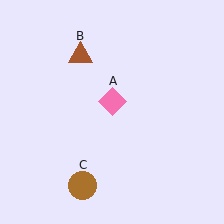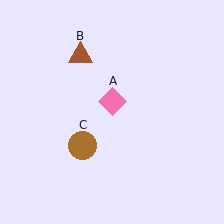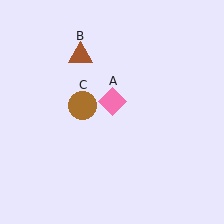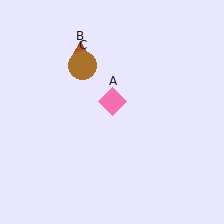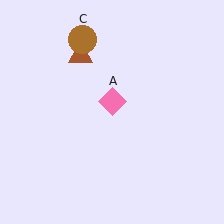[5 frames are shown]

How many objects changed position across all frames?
1 object changed position: brown circle (object C).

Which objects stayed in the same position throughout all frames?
Pink diamond (object A) and brown triangle (object B) remained stationary.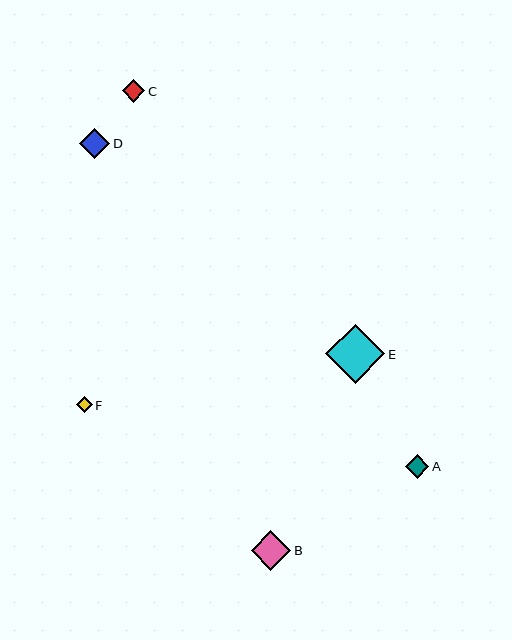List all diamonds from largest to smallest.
From largest to smallest: E, B, D, A, C, F.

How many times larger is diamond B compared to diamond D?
Diamond B is approximately 1.3 times the size of diamond D.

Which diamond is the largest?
Diamond E is the largest with a size of approximately 59 pixels.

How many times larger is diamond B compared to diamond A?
Diamond B is approximately 1.7 times the size of diamond A.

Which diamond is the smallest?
Diamond F is the smallest with a size of approximately 16 pixels.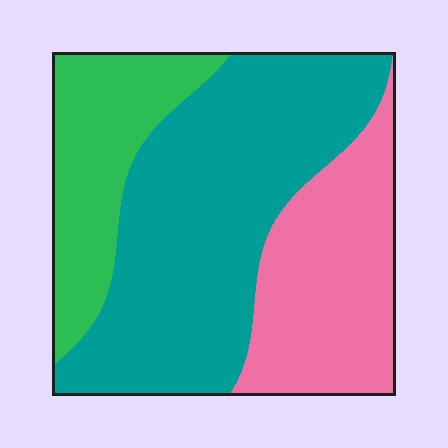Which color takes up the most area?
Teal, at roughly 50%.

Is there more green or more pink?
Pink.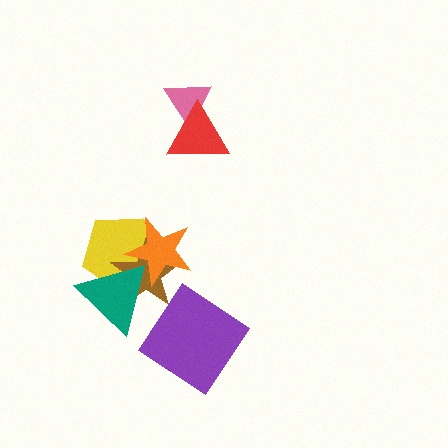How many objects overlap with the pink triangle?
1 object overlaps with the pink triangle.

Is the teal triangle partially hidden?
Yes, it is partially covered by another shape.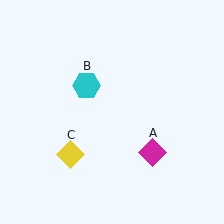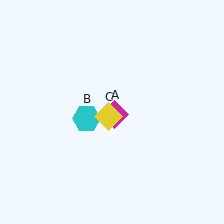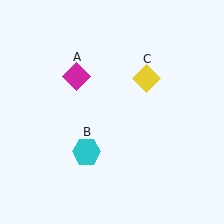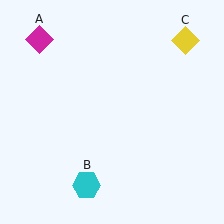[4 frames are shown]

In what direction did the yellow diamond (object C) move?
The yellow diamond (object C) moved up and to the right.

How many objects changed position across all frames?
3 objects changed position: magenta diamond (object A), cyan hexagon (object B), yellow diamond (object C).